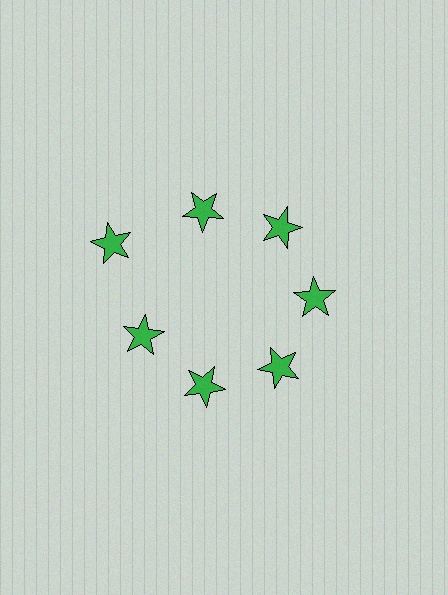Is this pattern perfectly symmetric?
No. The 7 green stars are arranged in a ring, but one element near the 10 o'clock position is pushed outward from the center, breaking the 7-fold rotational symmetry.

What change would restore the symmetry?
The symmetry would be restored by moving it inward, back onto the ring so that all 7 stars sit at equal angles and equal distance from the center.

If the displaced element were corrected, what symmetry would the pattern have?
It would have 7-fold rotational symmetry — the pattern would map onto itself every 51 degrees.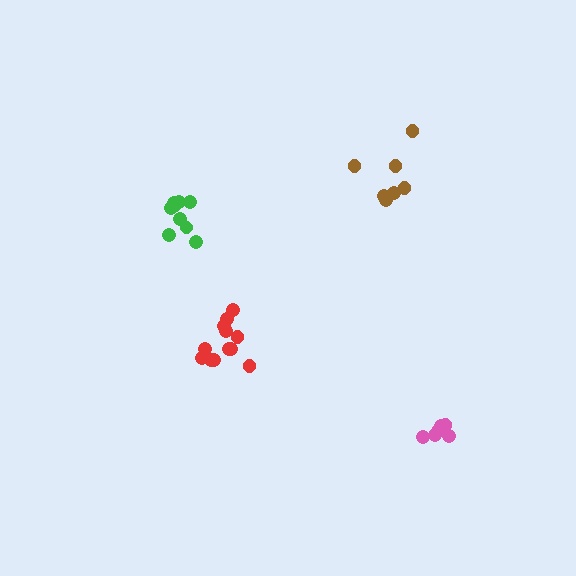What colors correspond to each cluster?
The clusters are colored: brown, pink, green, red.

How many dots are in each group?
Group 1: 8 dots, Group 2: 7 dots, Group 3: 9 dots, Group 4: 12 dots (36 total).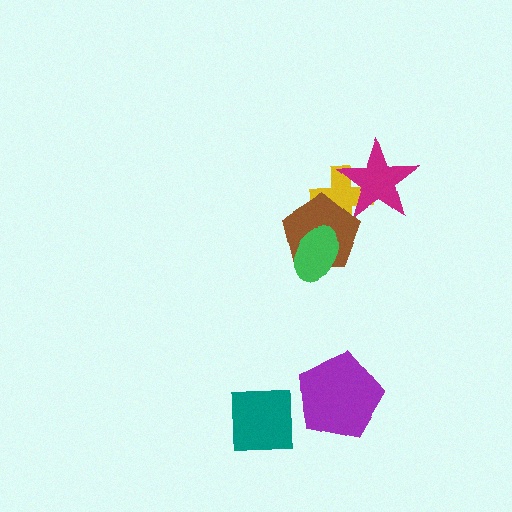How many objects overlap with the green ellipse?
1 object overlaps with the green ellipse.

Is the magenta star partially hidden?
No, no other shape covers it.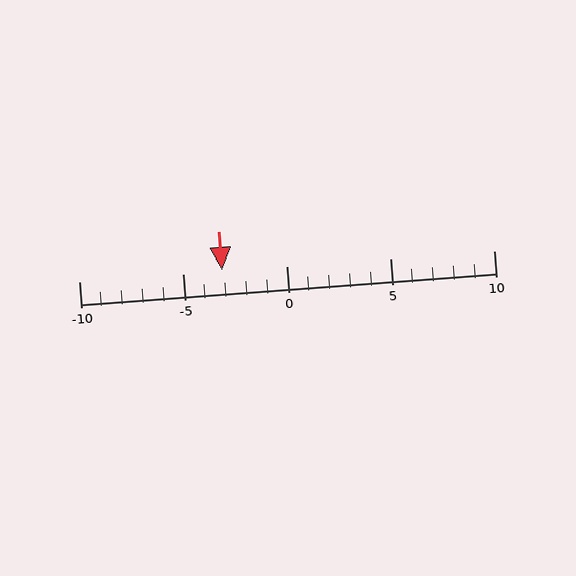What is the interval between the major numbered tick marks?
The major tick marks are spaced 5 units apart.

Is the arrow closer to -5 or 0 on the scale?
The arrow is closer to -5.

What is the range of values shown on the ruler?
The ruler shows values from -10 to 10.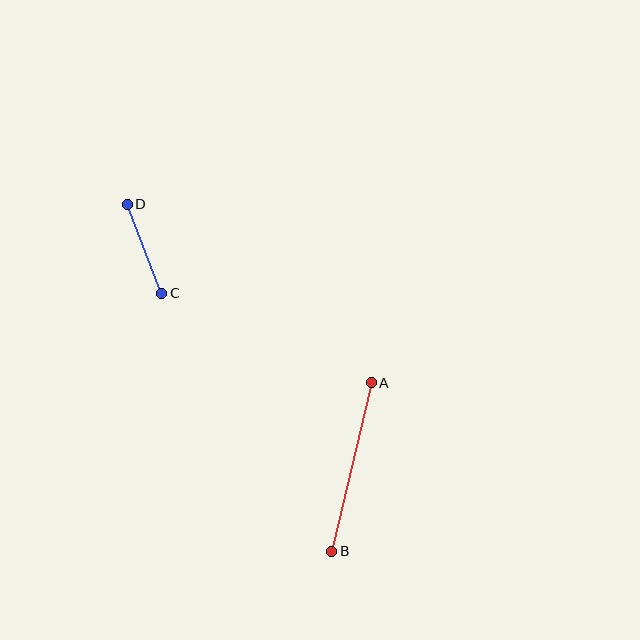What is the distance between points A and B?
The distance is approximately 173 pixels.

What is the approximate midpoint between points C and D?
The midpoint is at approximately (144, 249) pixels.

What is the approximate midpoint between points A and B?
The midpoint is at approximately (352, 467) pixels.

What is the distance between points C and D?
The distance is approximately 96 pixels.